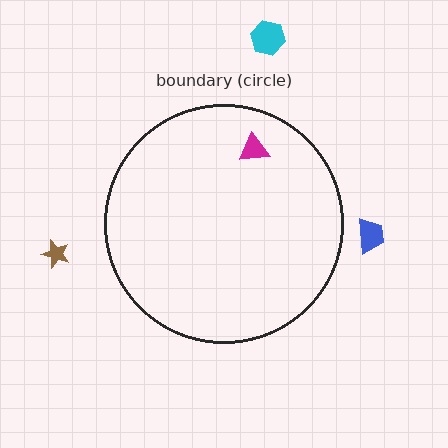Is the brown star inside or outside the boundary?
Outside.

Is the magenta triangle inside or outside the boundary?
Inside.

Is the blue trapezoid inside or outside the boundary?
Outside.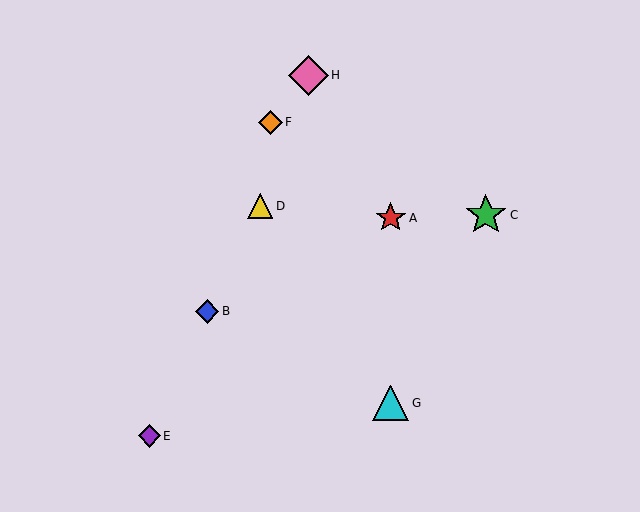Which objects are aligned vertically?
Objects A, G are aligned vertically.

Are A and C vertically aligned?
No, A is at x≈391 and C is at x≈486.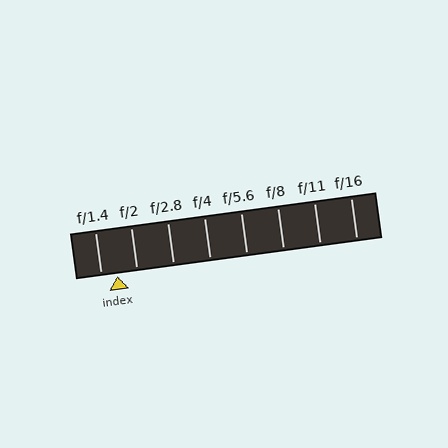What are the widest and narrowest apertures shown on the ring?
The widest aperture shown is f/1.4 and the narrowest is f/16.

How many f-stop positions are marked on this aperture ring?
There are 8 f-stop positions marked.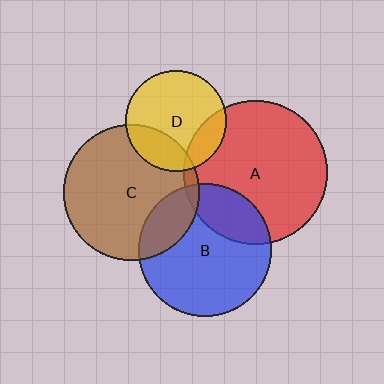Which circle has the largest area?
Circle A (red).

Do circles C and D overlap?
Yes.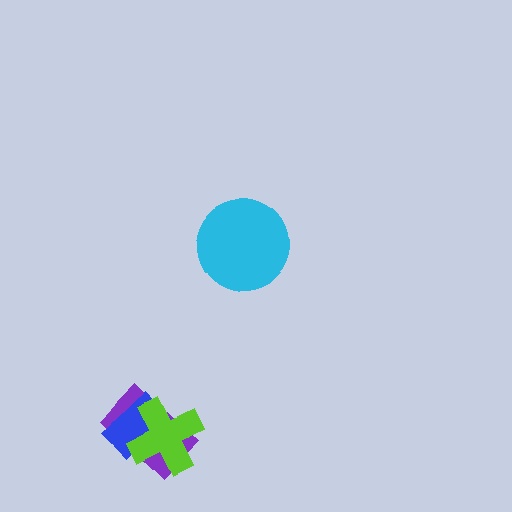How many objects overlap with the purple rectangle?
2 objects overlap with the purple rectangle.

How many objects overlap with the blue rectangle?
2 objects overlap with the blue rectangle.